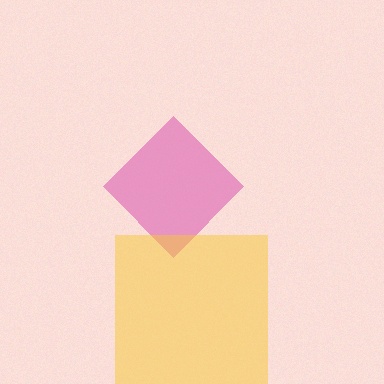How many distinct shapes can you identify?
There are 2 distinct shapes: a pink diamond, a yellow square.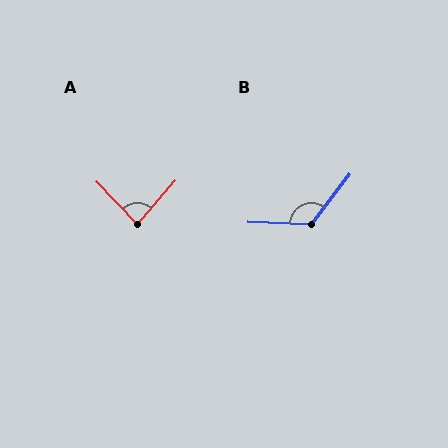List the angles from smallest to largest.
A (84°), B (125°).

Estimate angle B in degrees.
Approximately 125 degrees.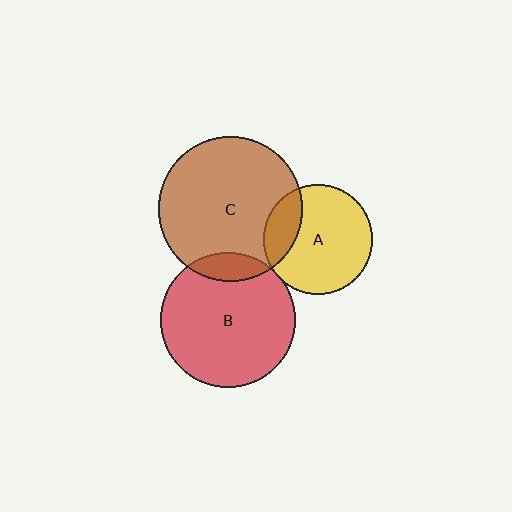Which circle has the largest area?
Circle C (brown).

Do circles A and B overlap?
Yes.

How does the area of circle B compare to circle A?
Approximately 1.5 times.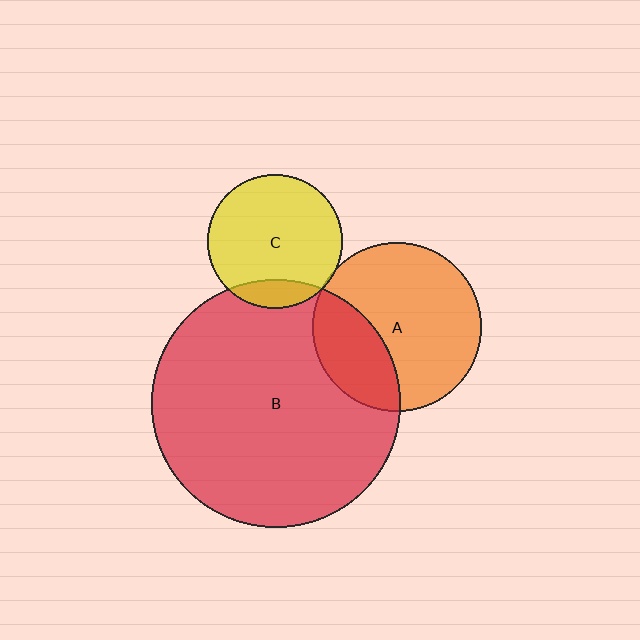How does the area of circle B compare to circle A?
Approximately 2.2 times.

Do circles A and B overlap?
Yes.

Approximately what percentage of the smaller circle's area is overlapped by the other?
Approximately 30%.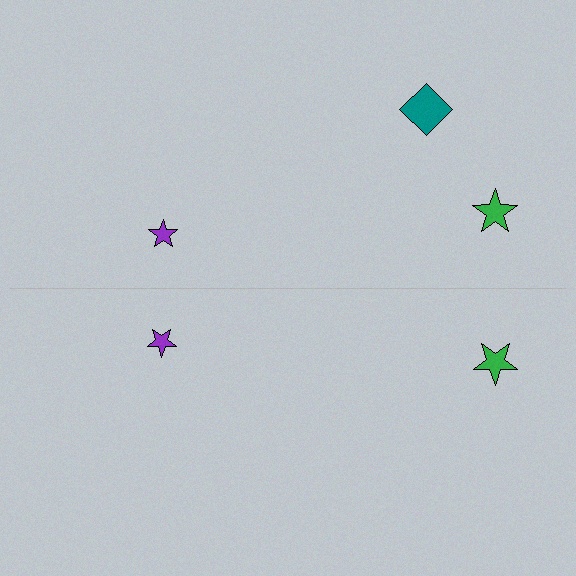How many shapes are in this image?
There are 5 shapes in this image.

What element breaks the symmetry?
A teal diamond is missing from the bottom side.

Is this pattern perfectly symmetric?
No, the pattern is not perfectly symmetric. A teal diamond is missing from the bottom side.